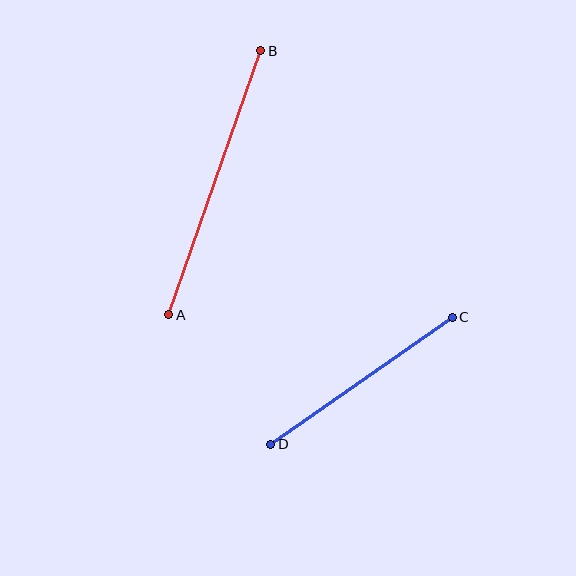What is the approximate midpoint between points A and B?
The midpoint is at approximately (215, 183) pixels.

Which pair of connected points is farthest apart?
Points A and B are farthest apart.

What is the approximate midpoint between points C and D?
The midpoint is at approximately (361, 381) pixels.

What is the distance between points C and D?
The distance is approximately 221 pixels.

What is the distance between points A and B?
The distance is approximately 280 pixels.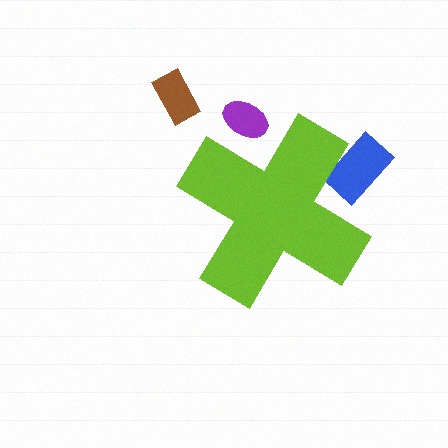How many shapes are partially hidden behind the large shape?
2 shapes are partially hidden.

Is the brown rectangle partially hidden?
No, the brown rectangle is fully visible.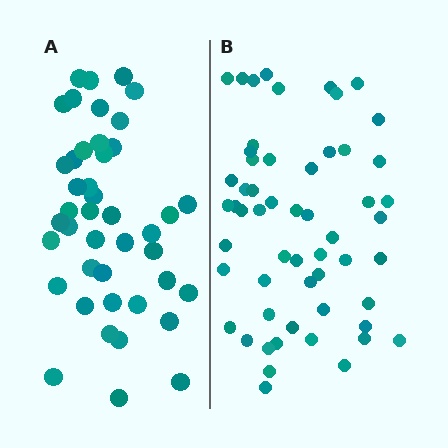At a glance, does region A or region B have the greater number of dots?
Region B (the right region) has more dots.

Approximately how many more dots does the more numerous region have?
Region B has approximately 15 more dots than region A.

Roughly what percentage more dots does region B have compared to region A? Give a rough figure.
About 30% more.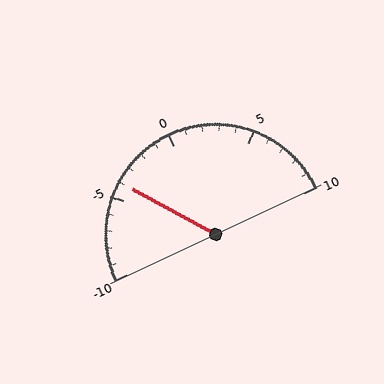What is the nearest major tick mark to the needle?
The nearest major tick mark is -5.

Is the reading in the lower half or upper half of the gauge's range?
The reading is in the lower half of the range (-10 to 10).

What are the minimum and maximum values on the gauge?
The gauge ranges from -10 to 10.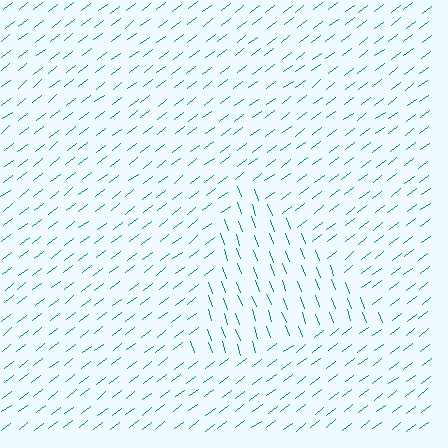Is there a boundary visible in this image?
Yes, there is a texture boundary formed by a change in line orientation.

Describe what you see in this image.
The image is filled with small teal line segments. A triangle region in the image has lines oriented differently from the surrounding lines, creating a visible texture boundary.